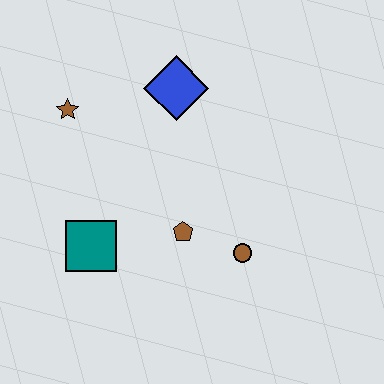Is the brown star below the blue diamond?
Yes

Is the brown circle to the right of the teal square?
Yes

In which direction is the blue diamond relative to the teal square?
The blue diamond is above the teal square.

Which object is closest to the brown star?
The blue diamond is closest to the brown star.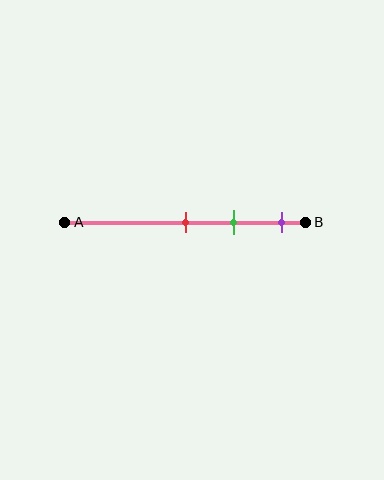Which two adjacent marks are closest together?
The red and green marks are the closest adjacent pair.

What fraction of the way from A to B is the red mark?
The red mark is approximately 50% (0.5) of the way from A to B.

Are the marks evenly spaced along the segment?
Yes, the marks are approximately evenly spaced.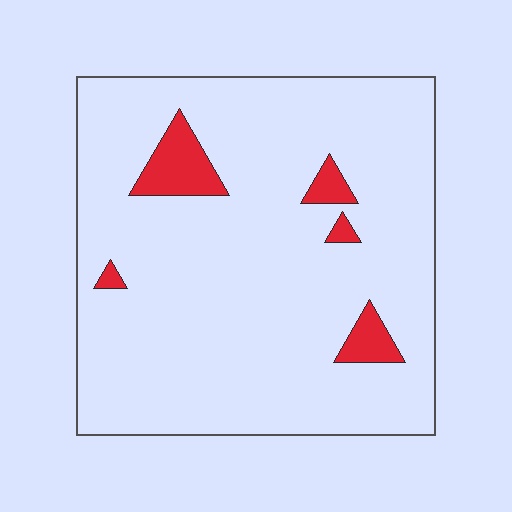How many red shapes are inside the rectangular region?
5.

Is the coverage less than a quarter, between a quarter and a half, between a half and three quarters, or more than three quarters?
Less than a quarter.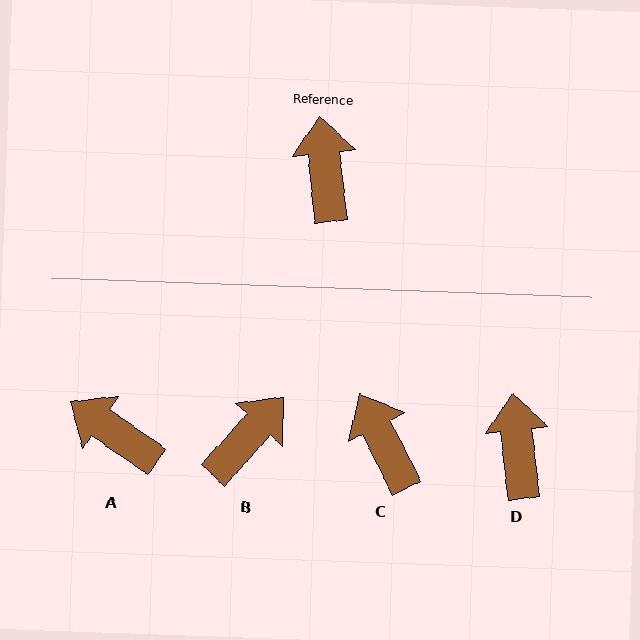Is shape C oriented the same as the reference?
No, it is off by about 20 degrees.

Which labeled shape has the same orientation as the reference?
D.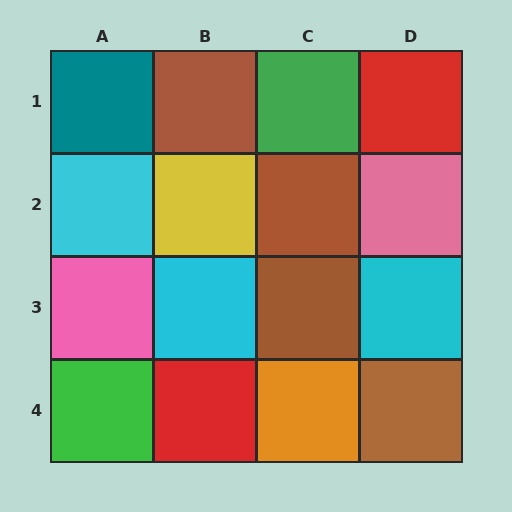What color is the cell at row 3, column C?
Brown.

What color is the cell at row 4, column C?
Orange.